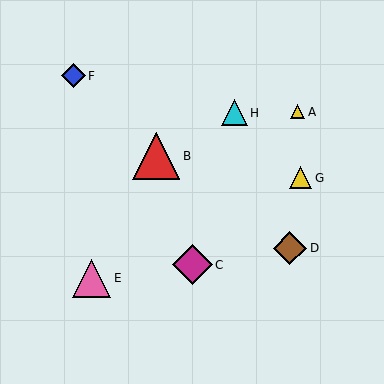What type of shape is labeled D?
Shape D is a brown diamond.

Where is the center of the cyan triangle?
The center of the cyan triangle is at (234, 113).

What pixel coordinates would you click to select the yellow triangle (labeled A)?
Click at (298, 112) to select the yellow triangle A.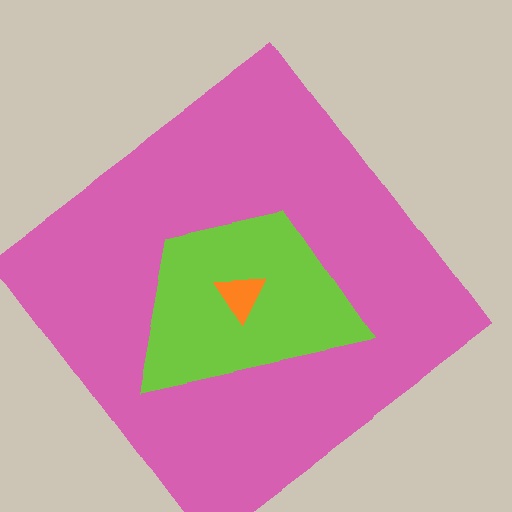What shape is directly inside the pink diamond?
The lime trapezoid.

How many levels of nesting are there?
3.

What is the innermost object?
The orange triangle.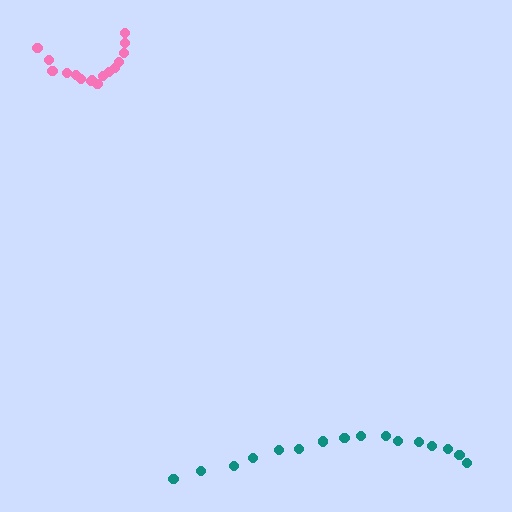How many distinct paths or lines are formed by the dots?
There are 2 distinct paths.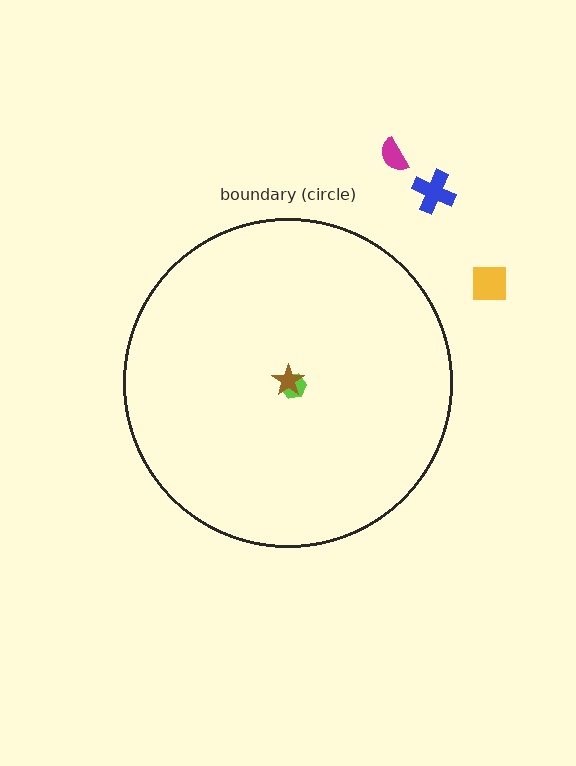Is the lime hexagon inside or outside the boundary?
Inside.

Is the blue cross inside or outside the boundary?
Outside.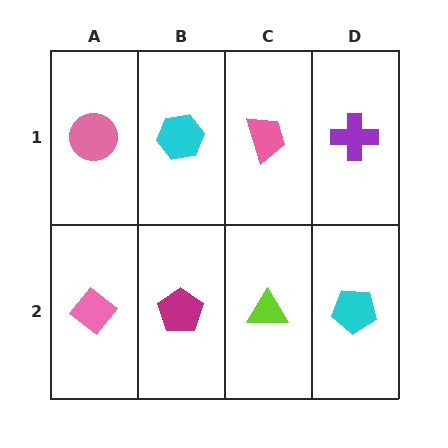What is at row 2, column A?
A pink diamond.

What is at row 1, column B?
A cyan hexagon.